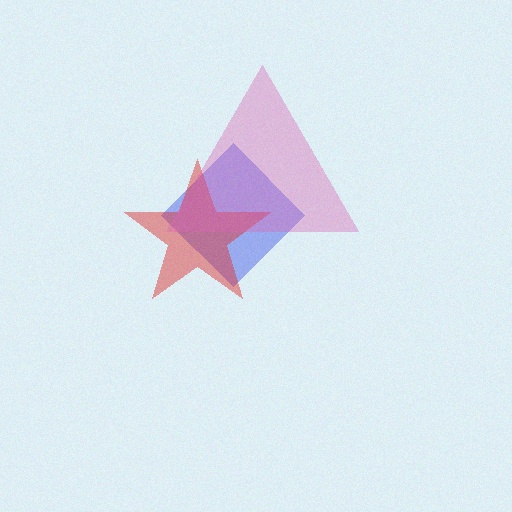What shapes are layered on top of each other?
The layered shapes are: a blue diamond, a red star, a pink triangle.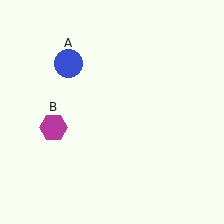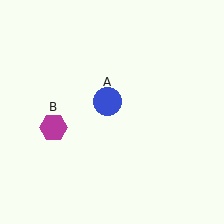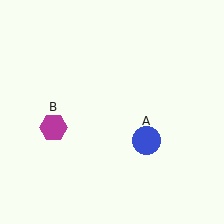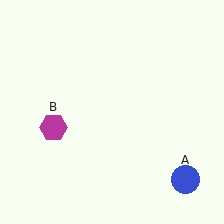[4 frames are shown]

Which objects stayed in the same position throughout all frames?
Magenta hexagon (object B) remained stationary.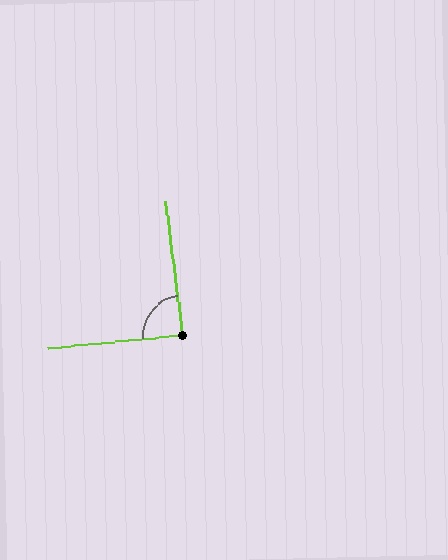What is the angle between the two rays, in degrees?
Approximately 88 degrees.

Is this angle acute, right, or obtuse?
It is approximately a right angle.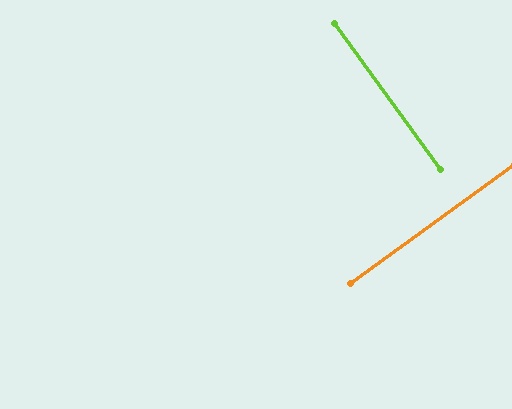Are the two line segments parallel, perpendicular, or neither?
Perpendicular — they meet at approximately 90°.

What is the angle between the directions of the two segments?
Approximately 90 degrees.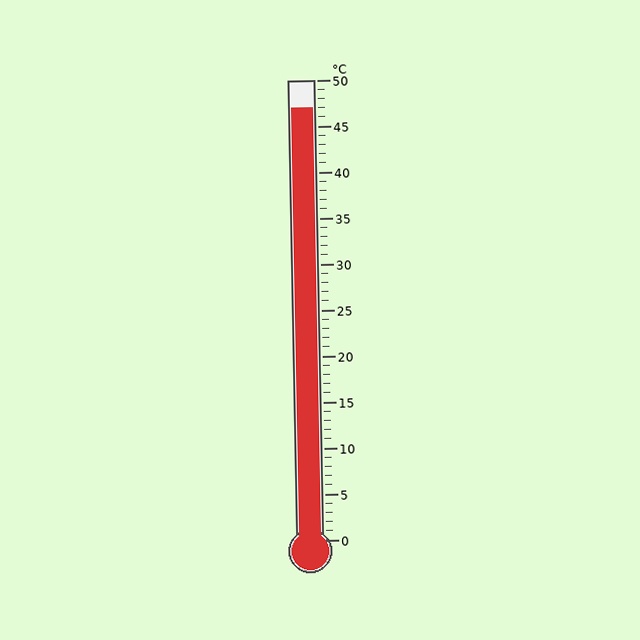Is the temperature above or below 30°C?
The temperature is above 30°C.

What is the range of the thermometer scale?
The thermometer scale ranges from 0°C to 50°C.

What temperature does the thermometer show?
The thermometer shows approximately 47°C.